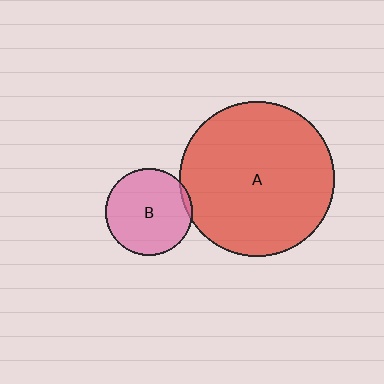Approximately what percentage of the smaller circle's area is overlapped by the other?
Approximately 5%.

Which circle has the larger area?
Circle A (red).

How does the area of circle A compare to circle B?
Approximately 3.2 times.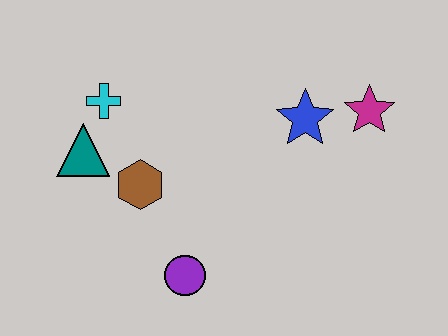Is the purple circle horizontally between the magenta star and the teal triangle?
Yes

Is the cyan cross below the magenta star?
No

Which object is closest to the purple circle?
The brown hexagon is closest to the purple circle.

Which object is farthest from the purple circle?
The magenta star is farthest from the purple circle.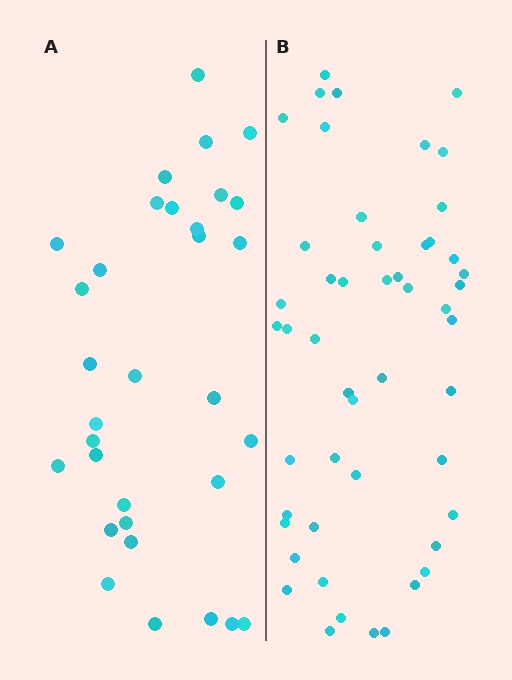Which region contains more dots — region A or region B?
Region B (the right region) has more dots.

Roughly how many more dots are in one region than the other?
Region B has approximately 20 more dots than region A.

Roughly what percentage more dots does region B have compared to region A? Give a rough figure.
About 55% more.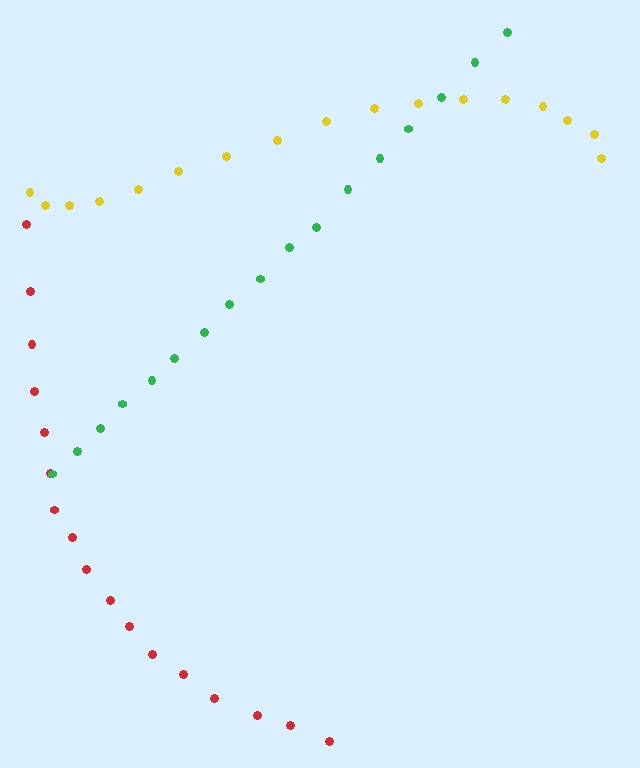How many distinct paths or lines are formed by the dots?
There are 3 distinct paths.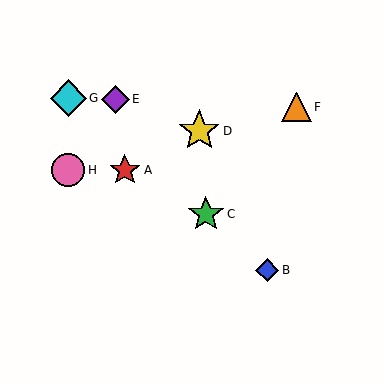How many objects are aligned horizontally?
2 objects (A, H) are aligned horizontally.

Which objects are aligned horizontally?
Objects A, H are aligned horizontally.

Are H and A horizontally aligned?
Yes, both are at y≈170.